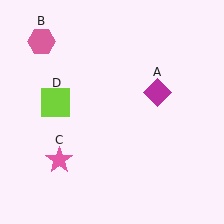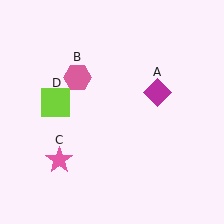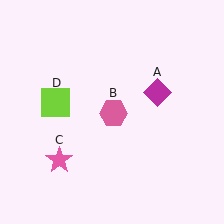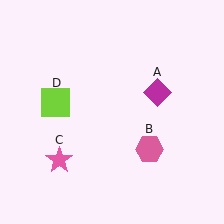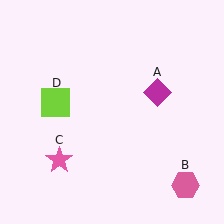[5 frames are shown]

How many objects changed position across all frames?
1 object changed position: pink hexagon (object B).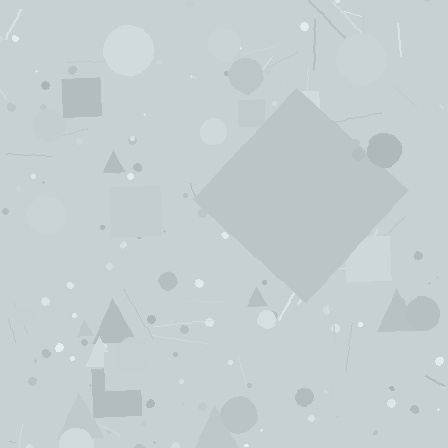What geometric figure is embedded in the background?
A diamond is embedded in the background.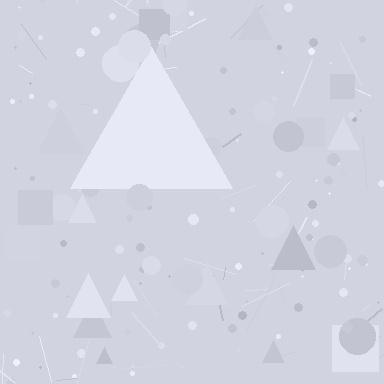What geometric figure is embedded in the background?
A triangle is embedded in the background.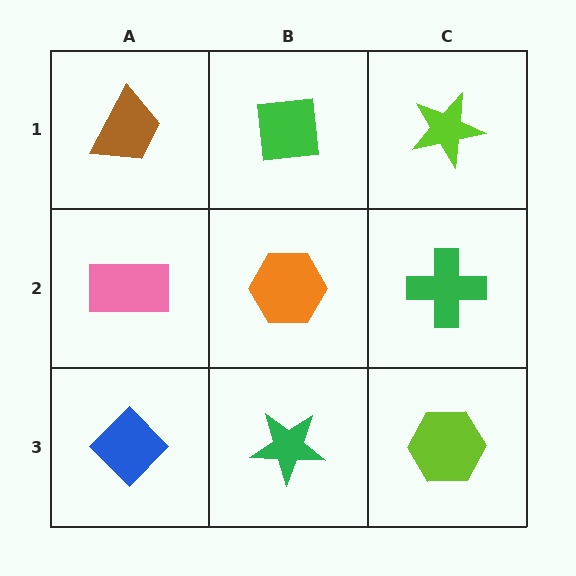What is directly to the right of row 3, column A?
A green star.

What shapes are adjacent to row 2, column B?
A green square (row 1, column B), a green star (row 3, column B), a pink rectangle (row 2, column A), a green cross (row 2, column C).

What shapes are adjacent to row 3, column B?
An orange hexagon (row 2, column B), a blue diamond (row 3, column A), a lime hexagon (row 3, column C).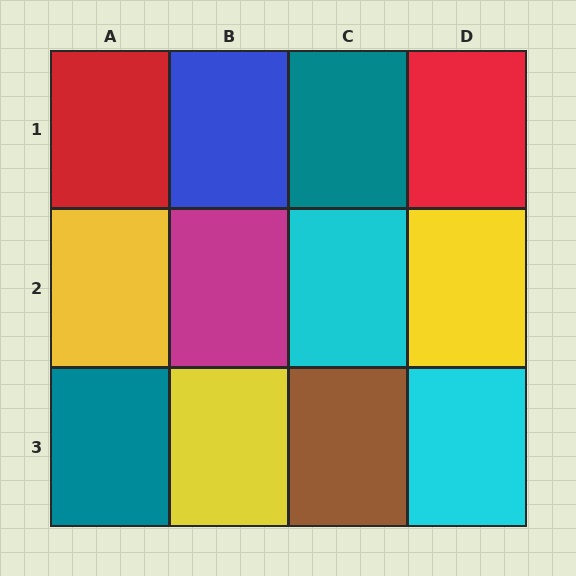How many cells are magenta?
1 cell is magenta.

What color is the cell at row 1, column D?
Red.